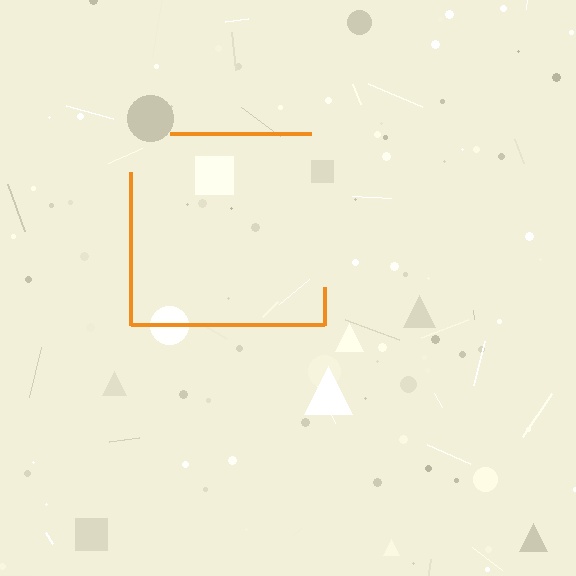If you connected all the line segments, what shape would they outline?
They would outline a square.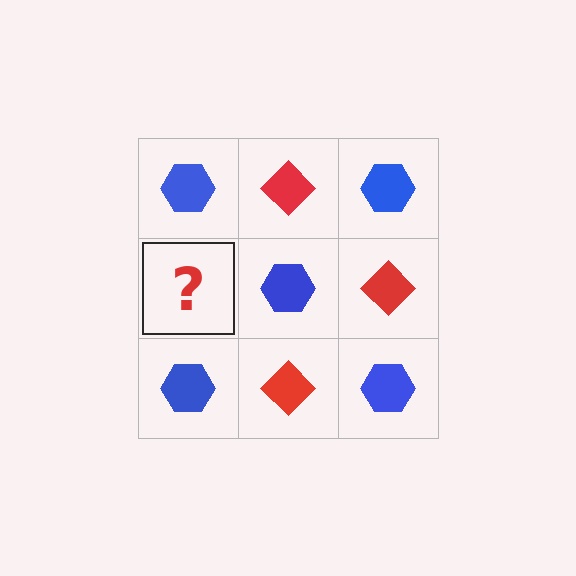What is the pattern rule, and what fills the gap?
The rule is that it alternates blue hexagon and red diamond in a checkerboard pattern. The gap should be filled with a red diamond.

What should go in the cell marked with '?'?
The missing cell should contain a red diamond.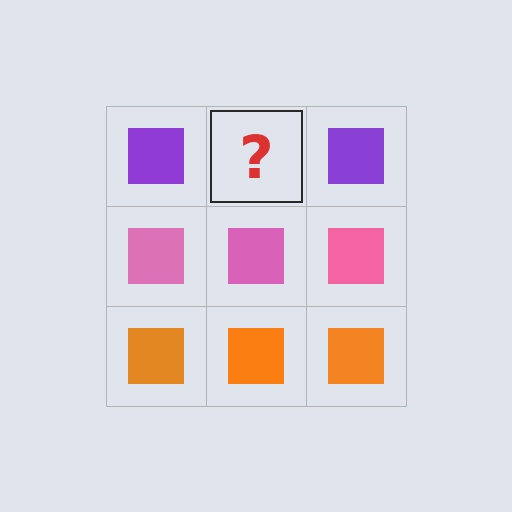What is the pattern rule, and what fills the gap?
The rule is that each row has a consistent color. The gap should be filled with a purple square.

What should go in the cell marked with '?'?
The missing cell should contain a purple square.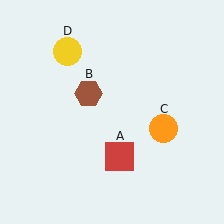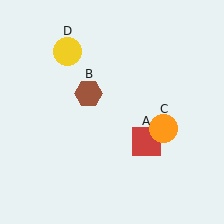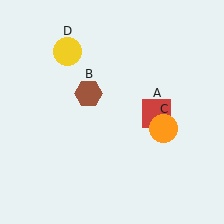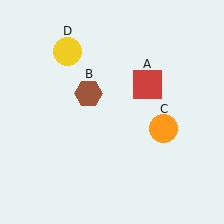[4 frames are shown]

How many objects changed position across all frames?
1 object changed position: red square (object A).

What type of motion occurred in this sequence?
The red square (object A) rotated counterclockwise around the center of the scene.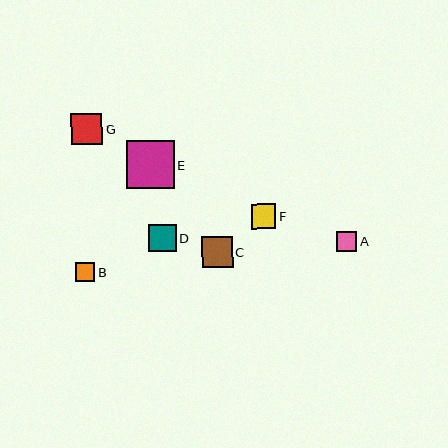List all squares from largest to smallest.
From largest to smallest: E, G, C, D, F, A, B.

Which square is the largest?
Square E is the largest with a size of approximately 48 pixels.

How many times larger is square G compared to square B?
Square G is approximately 1.6 times the size of square B.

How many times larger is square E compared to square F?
Square E is approximately 1.9 times the size of square F.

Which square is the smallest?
Square B is the smallest with a size of approximately 19 pixels.